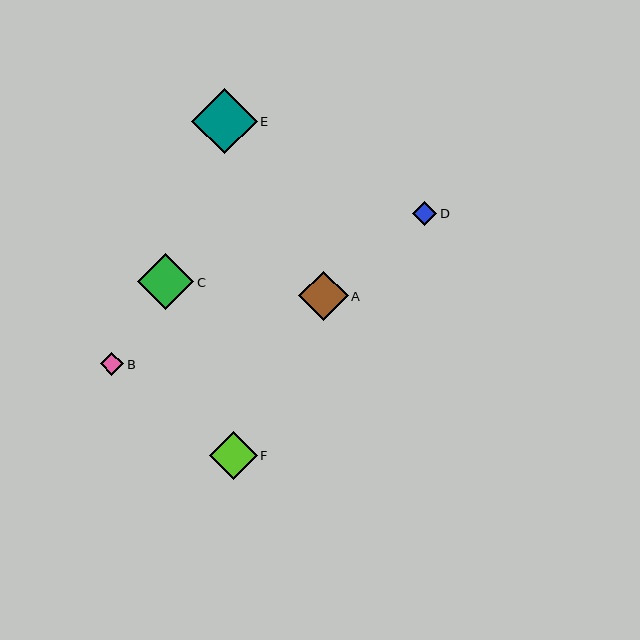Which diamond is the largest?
Diamond E is the largest with a size of approximately 66 pixels.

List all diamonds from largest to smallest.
From largest to smallest: E, C, A, F, D, B.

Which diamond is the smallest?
Diamond B is the smallest with a size of approximately 23 pixels.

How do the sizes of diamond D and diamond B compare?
Diamond D and diamond B are approximately the same size.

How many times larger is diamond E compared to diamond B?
Diamond E is approximately 2.8 times the size of diamond B.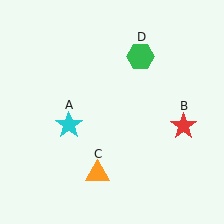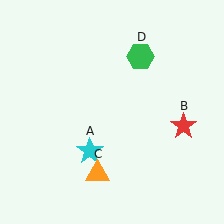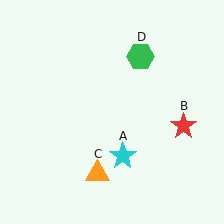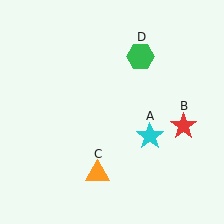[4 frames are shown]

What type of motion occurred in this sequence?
The cyan star (object A) rotated counterclockwise around the center of the scene.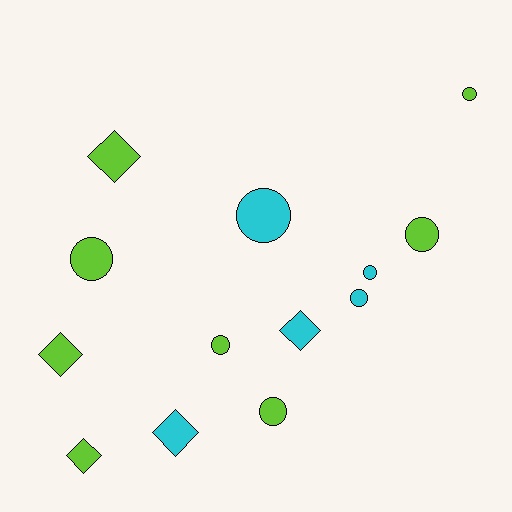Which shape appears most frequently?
Circle, with 8 objects.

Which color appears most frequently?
Lime, with 8 objects.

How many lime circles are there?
There are 5 lime circles.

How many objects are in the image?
There are 13 objects.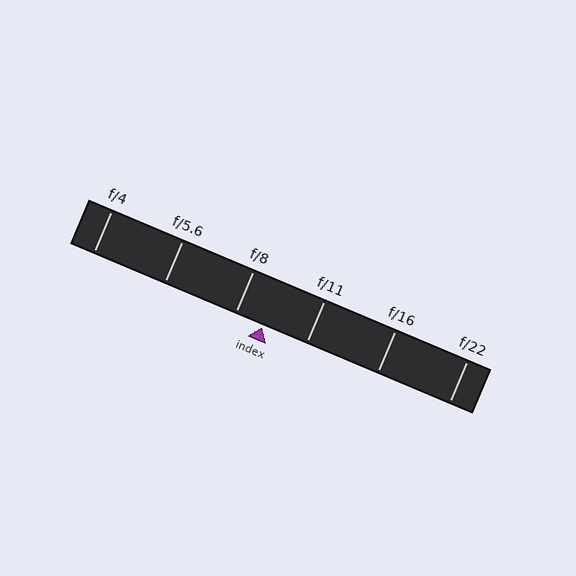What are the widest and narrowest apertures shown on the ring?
The widest aperture shown is f/4 and the narrowest is f/22.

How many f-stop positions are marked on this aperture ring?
There are 6 f-stop positions marked.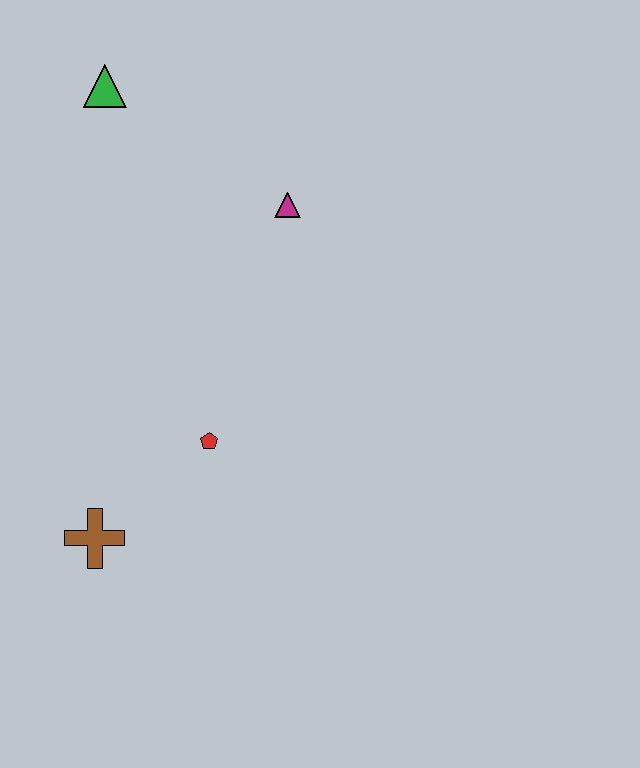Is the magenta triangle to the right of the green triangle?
Yes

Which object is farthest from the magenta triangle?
The brown cross is farthest from the magenta triangle.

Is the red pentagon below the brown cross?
No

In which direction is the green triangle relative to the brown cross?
The green triangle is above the brown cross.